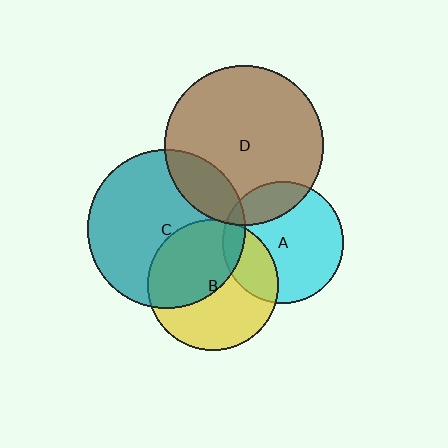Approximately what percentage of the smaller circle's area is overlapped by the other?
Approximately 25%.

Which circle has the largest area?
Circle D (brown).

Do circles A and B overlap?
Yes.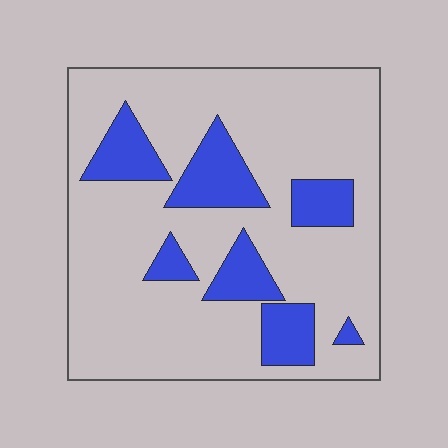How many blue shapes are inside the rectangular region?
7.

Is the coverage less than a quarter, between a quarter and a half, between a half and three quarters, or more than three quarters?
Less than a quarter.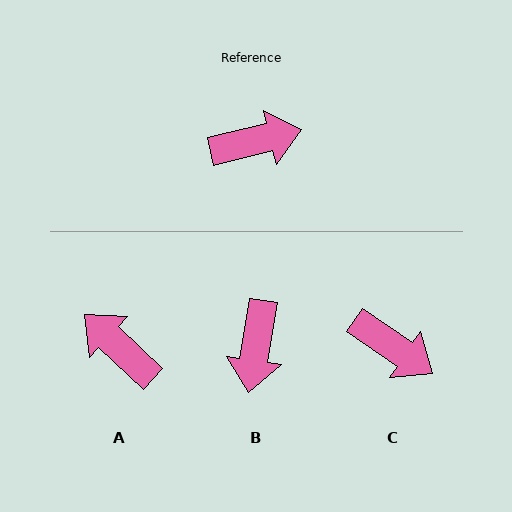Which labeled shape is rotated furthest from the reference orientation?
A, about 123 degrees away.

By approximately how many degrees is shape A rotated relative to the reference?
Approximately 123 degrees counter-clockwise.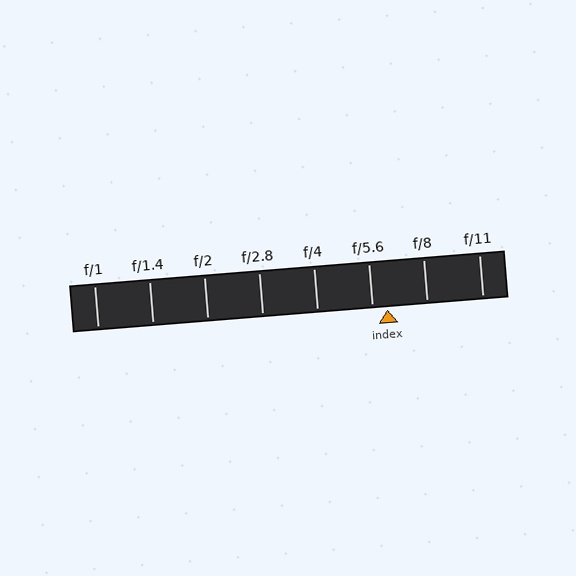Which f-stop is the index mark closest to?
The index mark is closest to f/5.6.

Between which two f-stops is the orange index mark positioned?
The index mark is between f/5.6 and f/8.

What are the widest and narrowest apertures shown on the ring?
The widest aperture shown is f/1 and the narrowest is f/11.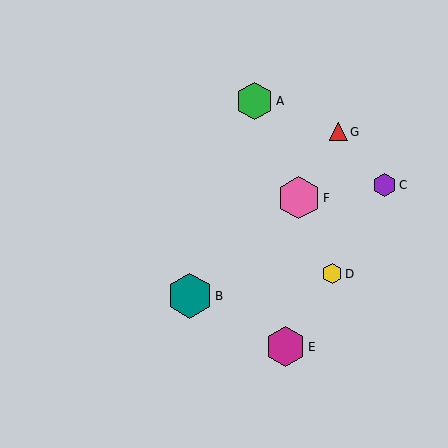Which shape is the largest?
The teal hexagon (labeled B) is the largest.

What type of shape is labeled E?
Shape E is a magenta hexagon.